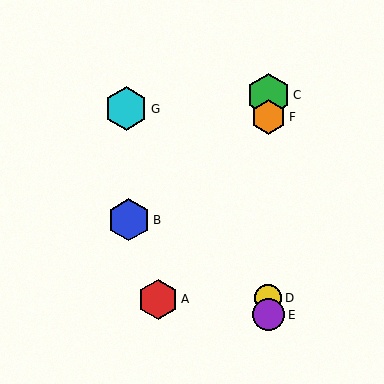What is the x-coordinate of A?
Object A is at x≈158.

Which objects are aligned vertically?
Objects C, D, E, F are aligned vertically.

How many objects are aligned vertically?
4 objects (C, D, E, F) are aligned vertically.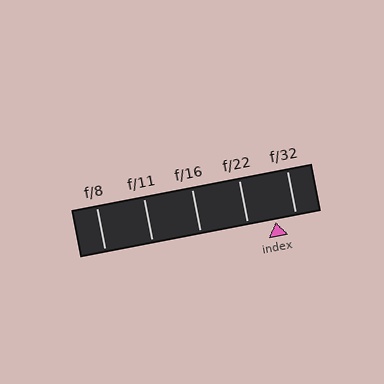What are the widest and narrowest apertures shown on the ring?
The widest aperture shown is f/8 and the narrowest is f/32.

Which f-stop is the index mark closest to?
The index mark is closest to f/32.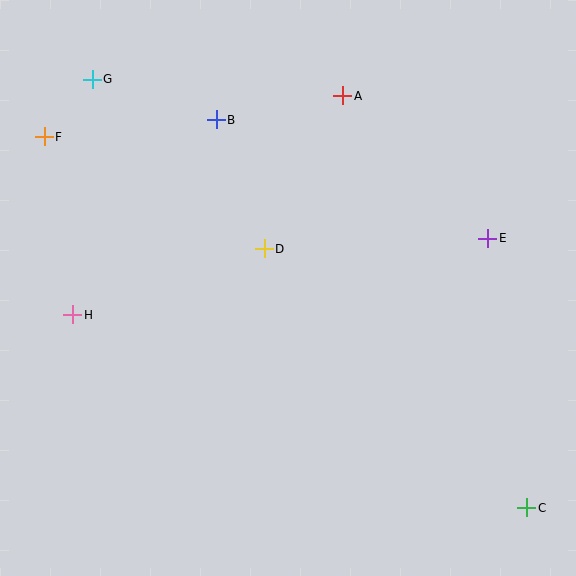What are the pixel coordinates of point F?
Point F is at (44, 137).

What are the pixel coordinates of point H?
Point H is at (73, 315).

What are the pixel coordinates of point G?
Point G is at (92, 79).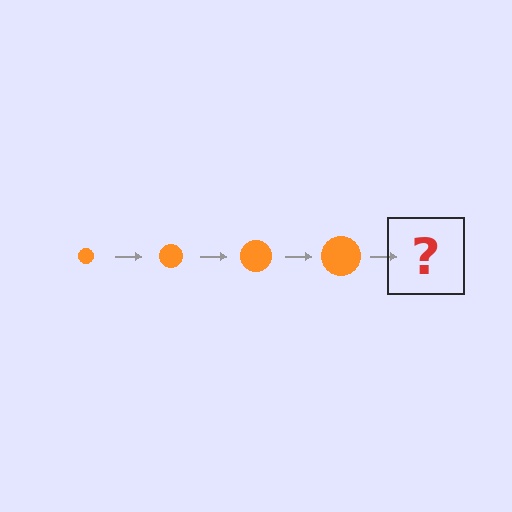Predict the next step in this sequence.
The next step is an orange circle, larger than the previous one.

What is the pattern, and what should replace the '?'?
The pattern is that the circle gets progressively larger each step. The '?' should be an orange circle, larger than the previous one.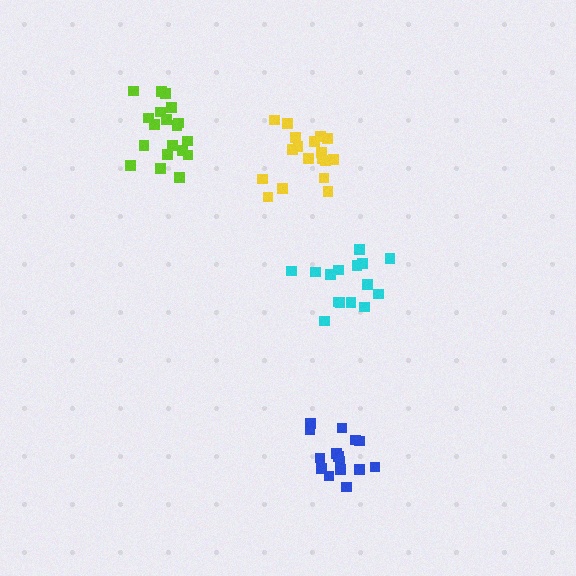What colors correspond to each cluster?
The clusters are colored: blue, cyan, lime, yellow.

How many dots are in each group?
Group 1: 15 dots, Group 2: 15 dots, Group 3: 20 dots, Group 4: 18 dots (68 total).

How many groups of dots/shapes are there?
There are 4 groups.